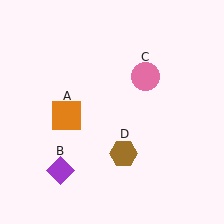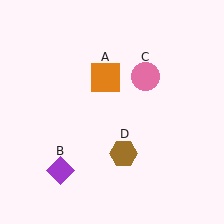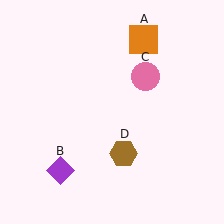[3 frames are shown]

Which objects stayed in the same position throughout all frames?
Purple diamond (object B) and pink circle (object C) and brown hexagon (object D) remained stationary.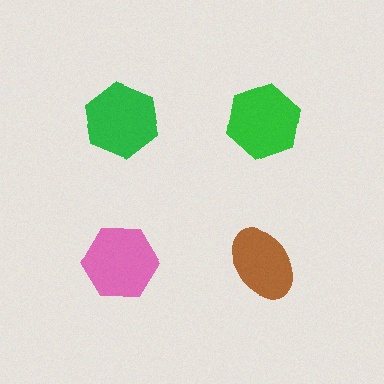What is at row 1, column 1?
A green hexagon.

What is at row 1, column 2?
A green hexagon.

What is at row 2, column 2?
A brown ellipse.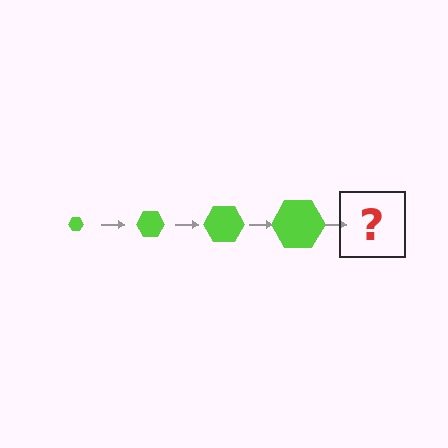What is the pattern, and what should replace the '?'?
The pattern is that the hexagon gets progressively larger each step. The '?' should be a lime hexagon, larger than the previous one.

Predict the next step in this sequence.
The next step is a lime hexagon, larger than the previous one.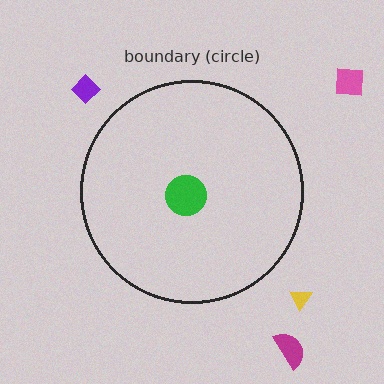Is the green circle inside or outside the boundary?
Inside.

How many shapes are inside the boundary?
1 inside, 4 outside.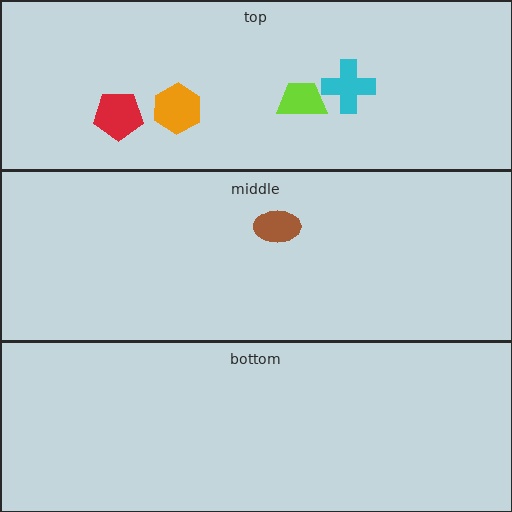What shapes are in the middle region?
The brown ellipse.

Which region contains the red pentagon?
The top region.